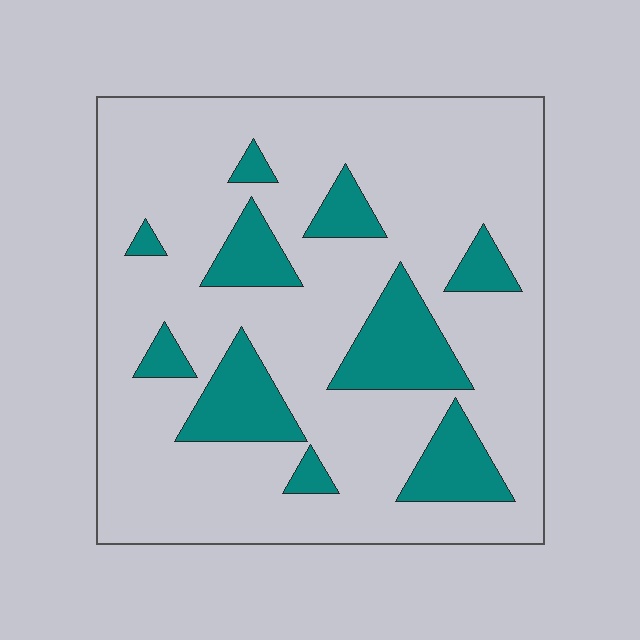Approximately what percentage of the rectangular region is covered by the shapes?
Approximately 20%.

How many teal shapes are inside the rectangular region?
10.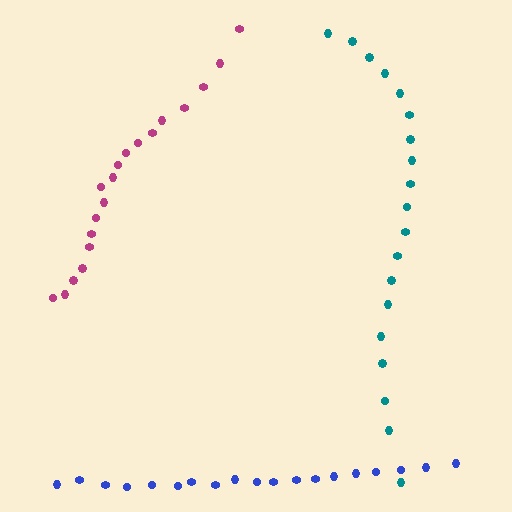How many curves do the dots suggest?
There are 3 distinct paths.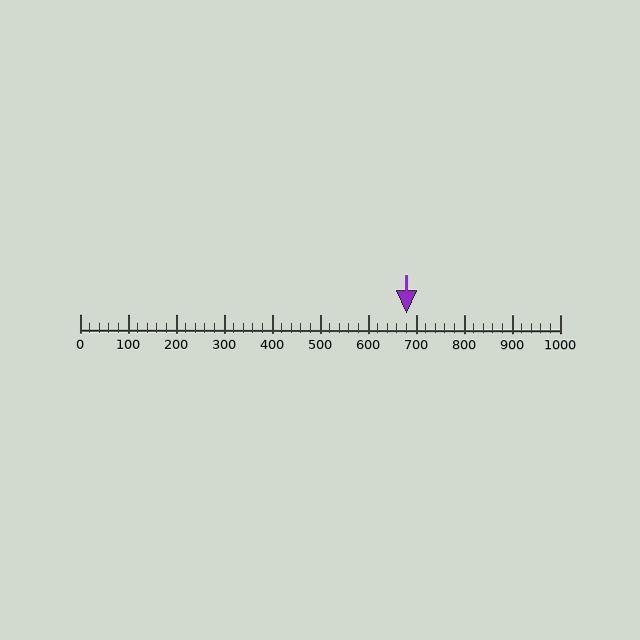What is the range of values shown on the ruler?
The ruler shows values from 0 to 1000.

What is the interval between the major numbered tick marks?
The major tick marks are spaced 100 units apart.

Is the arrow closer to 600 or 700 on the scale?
The arrow is closer to 700.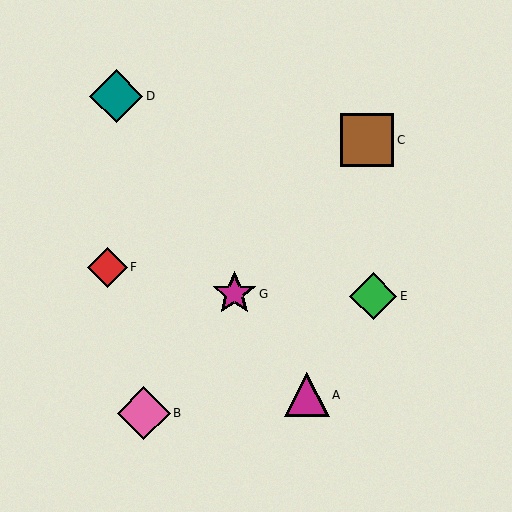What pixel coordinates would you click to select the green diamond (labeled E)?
Click at (373, 296) to select the green diamond E.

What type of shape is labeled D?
Shape D is a teal diamond.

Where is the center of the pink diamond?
The center of the pink diamond is at (144, 413).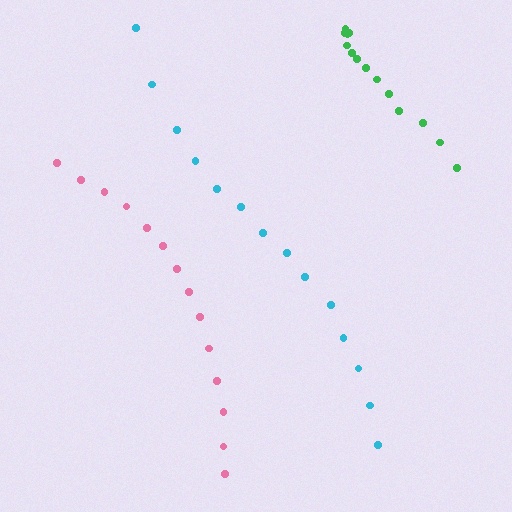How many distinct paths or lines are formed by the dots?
There are 3 distinct paths.